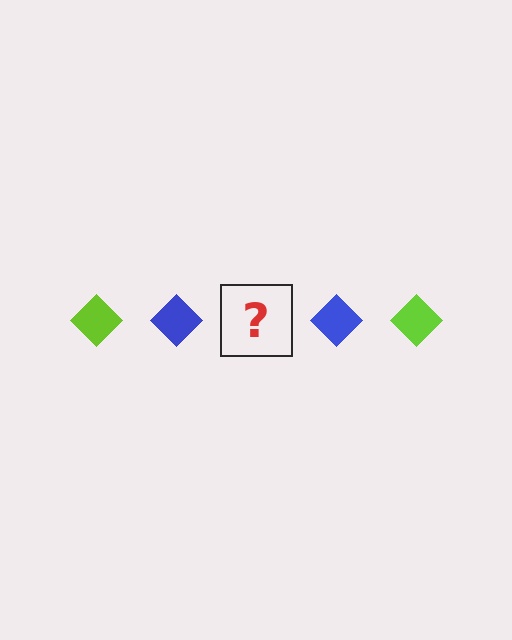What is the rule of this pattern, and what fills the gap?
The rule is that the pattern cycles through lime, blue diamonds. The gap should be filled with a lime diamond.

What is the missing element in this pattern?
The missing element is a lime diamond.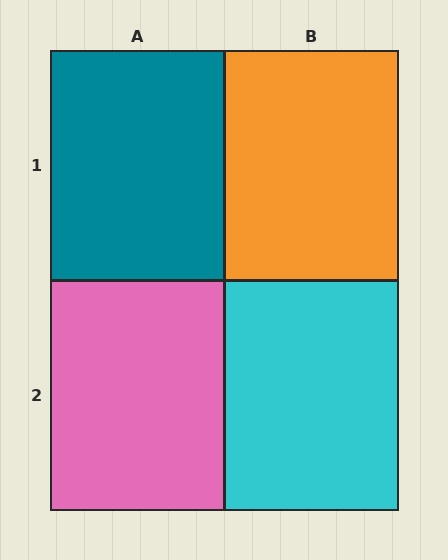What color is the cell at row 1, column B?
Orange.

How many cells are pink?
1 cell is pink.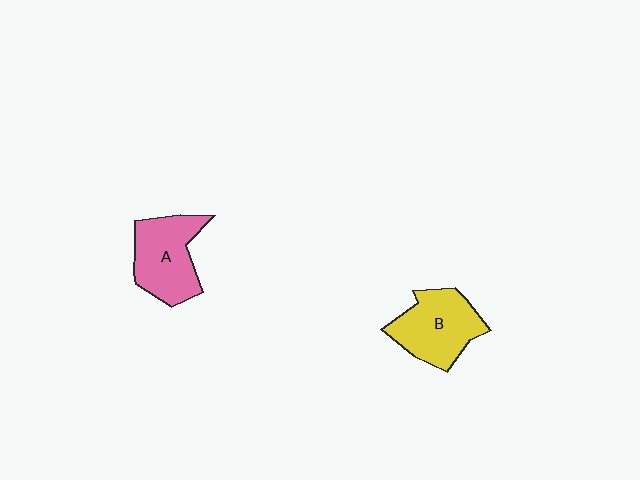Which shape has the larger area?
Shape B (yellow).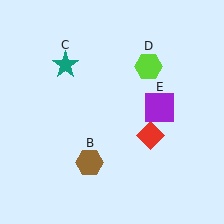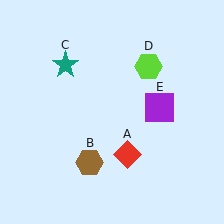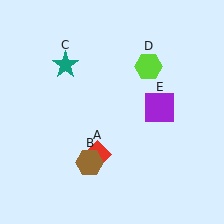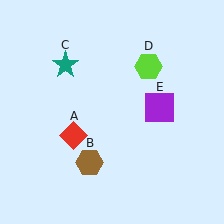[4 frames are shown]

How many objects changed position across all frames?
1 object changed position: red diamond (object A).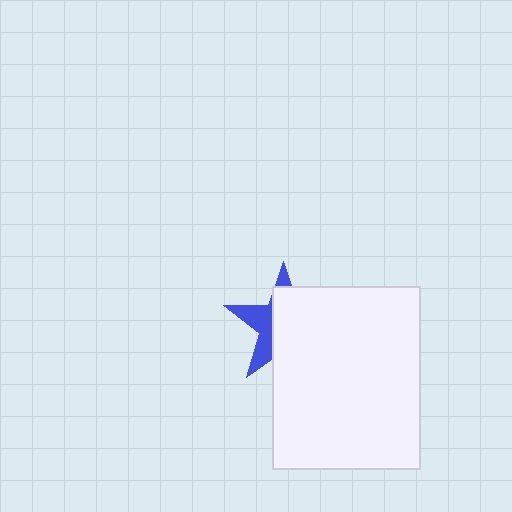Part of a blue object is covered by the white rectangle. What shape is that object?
It is a star.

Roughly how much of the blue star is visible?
A small part of it is visible (roughly 35%).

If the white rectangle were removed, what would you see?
You would see the complete blue star.